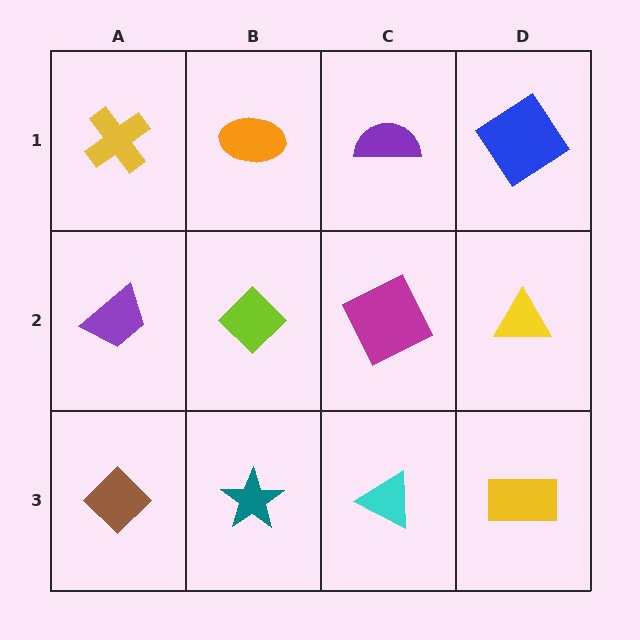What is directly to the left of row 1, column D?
A purple semicircle.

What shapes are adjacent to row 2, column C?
A purple semicircle (row 1, column C), a cyan triangle (row 3, column C), a lime diamond (row 2, column B), a yellow triangle (row 2, column D).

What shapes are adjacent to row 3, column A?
A purple trapezoid (row 2, column A), a teal star (row 3, column B).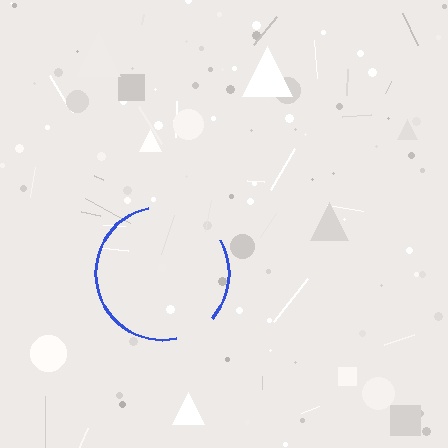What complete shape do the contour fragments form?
The contour fragments form a circle.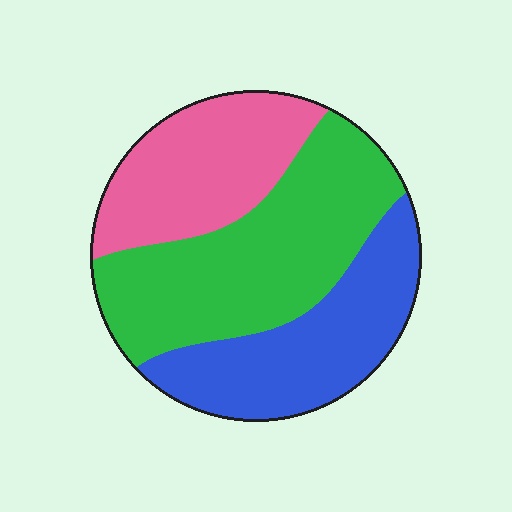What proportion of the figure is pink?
Pink takes up between a sixth and a third of the figure.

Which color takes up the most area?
Green, at roughly 40%.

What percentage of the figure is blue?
Blue takes up between a quarter and a half of the figure.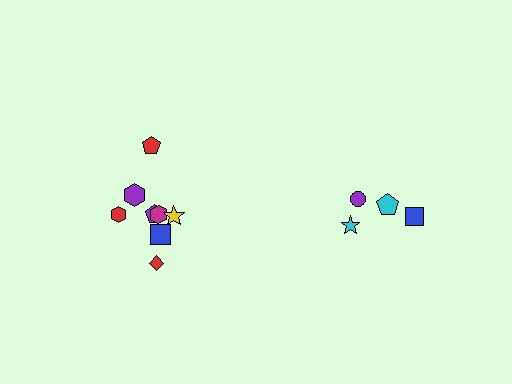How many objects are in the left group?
There are 8 objects.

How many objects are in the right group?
There are 4 objects.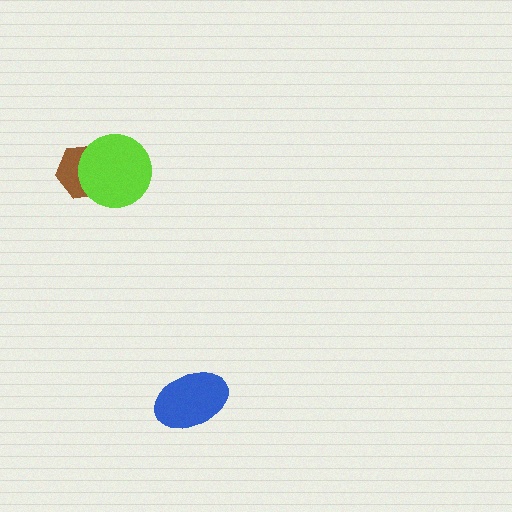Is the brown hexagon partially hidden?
Yes, it is partially covered by another shape.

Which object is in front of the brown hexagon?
The lime circle is in front of the brown hexagon.